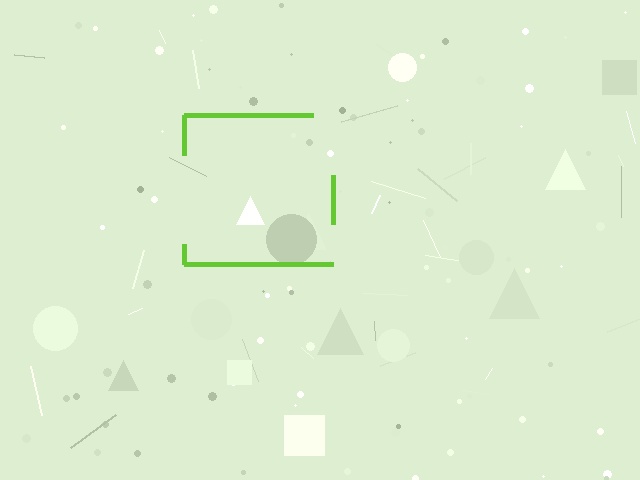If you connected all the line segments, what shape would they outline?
They would outline a square.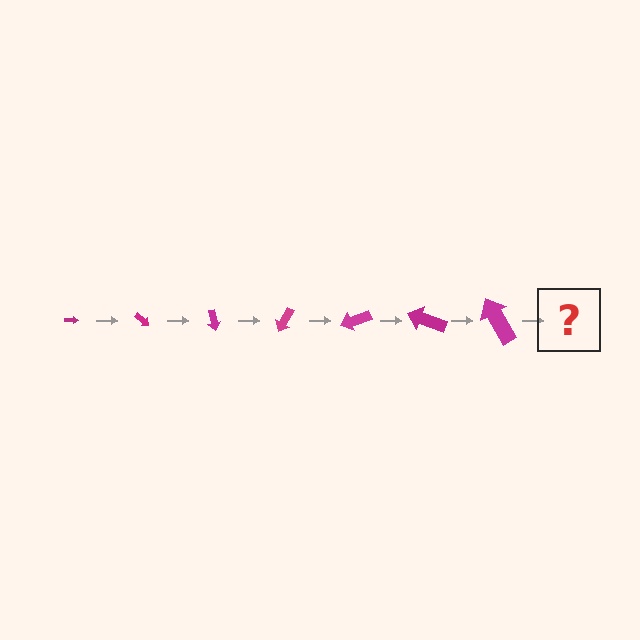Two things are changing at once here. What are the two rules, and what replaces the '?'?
The two rules are that the arrow grows larger each step and it rotates 40 degrees each step. The '?' should be an arrow, larger than the previous one and rotated 280 degrees from the start.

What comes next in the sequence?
The next element should be an arrow, larger than the previous one and rotated 280 degrees from the start.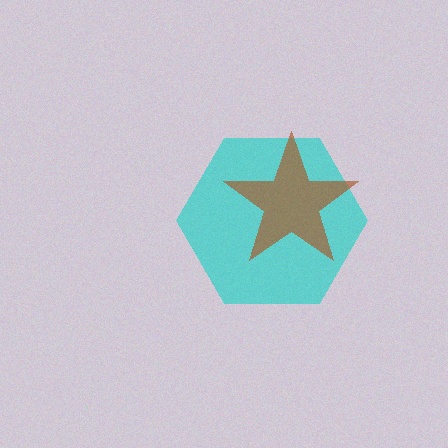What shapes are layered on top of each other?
The layered shapes are: a cyan hexagon, a brown star.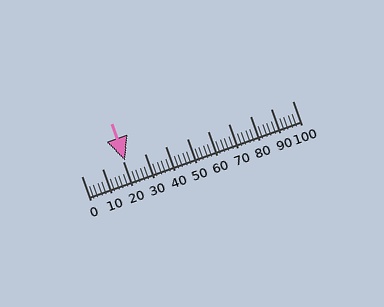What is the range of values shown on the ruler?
The ruler shows values from 0 to 100.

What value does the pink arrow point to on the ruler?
The pink arrow points to approximately 21.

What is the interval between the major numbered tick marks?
The major tick marks are spaced 10 units apart.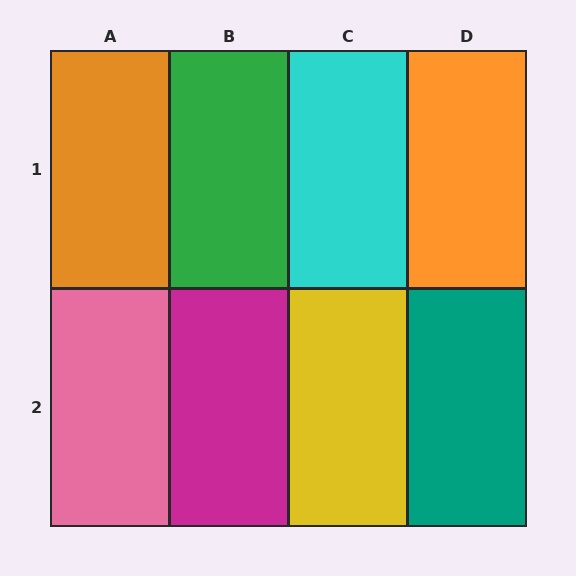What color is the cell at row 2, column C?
Yellow.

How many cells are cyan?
1 cell is cyan.